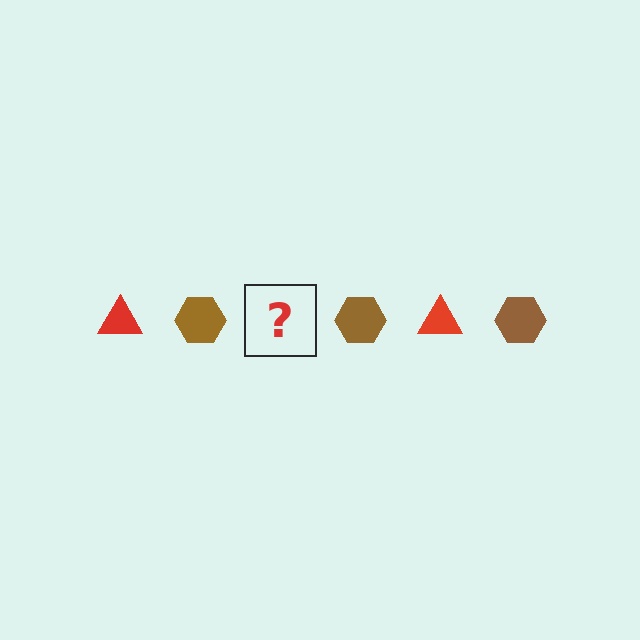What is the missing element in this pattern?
The missing element is a red triangle.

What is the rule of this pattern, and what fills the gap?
The rule is that the pattern alternates between red triangle and brown hexagon. The gap should be filled with a red triangle.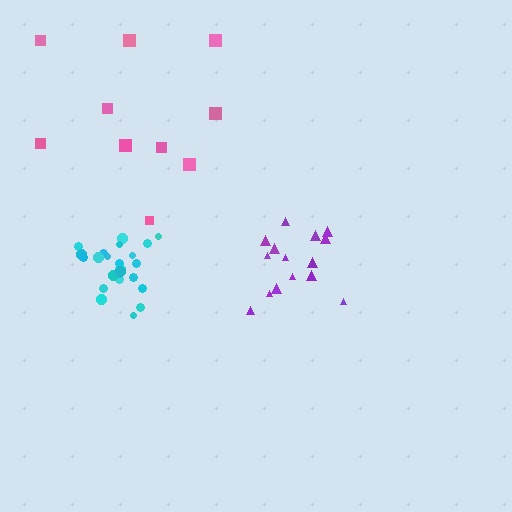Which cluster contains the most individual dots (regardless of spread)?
Cyan (24).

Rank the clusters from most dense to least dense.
cyan, purple, pink.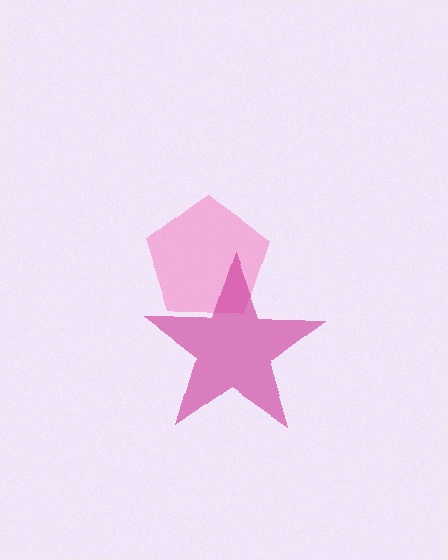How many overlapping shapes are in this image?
There are 2 overlapping shapes in the image.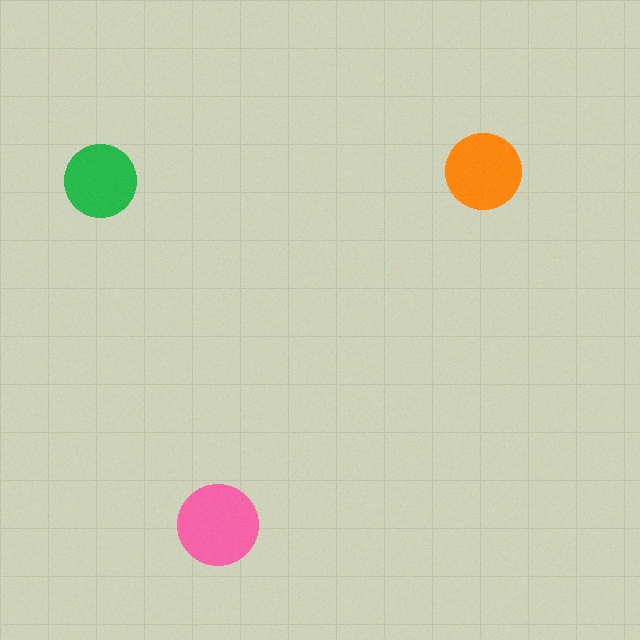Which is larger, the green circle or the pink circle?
The pink one.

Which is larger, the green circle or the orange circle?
The orange one.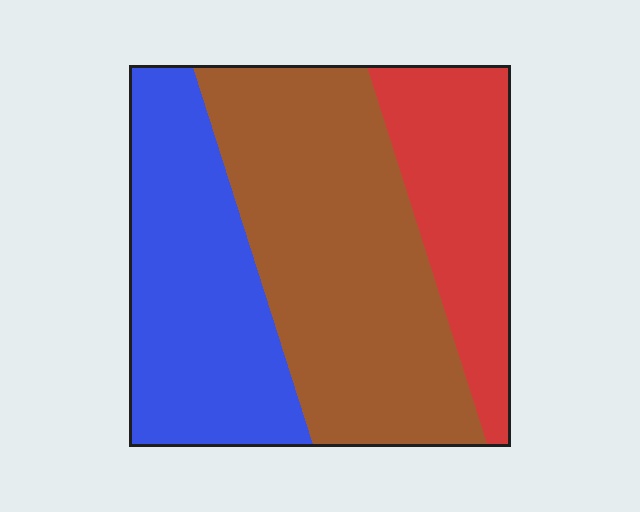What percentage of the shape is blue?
Blue covers 32% of the shape.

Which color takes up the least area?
Red, at roughly 20%.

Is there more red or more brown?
Brown.